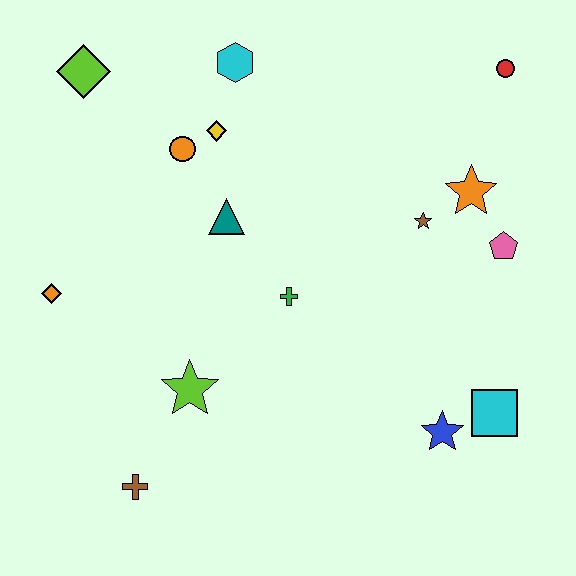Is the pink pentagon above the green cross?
Yes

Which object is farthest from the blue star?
The lime diamond is farthest from the blue star.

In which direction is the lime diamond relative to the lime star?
The lime diamond is above the lime star.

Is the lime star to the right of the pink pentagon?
No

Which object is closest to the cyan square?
The blue star is closest to the cyan square.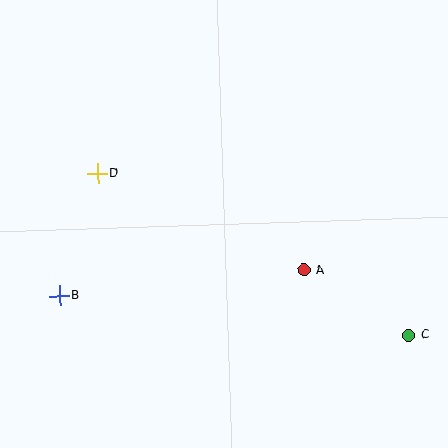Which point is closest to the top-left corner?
Point D is closest to the top-left corner.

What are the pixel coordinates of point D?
Point D is at (98, 173).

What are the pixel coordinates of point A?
Point A is at (304, 270).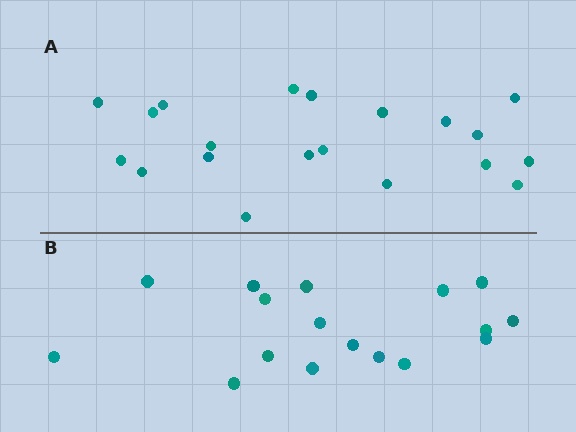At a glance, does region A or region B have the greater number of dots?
Region A (the top region) has more dots.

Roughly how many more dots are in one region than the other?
Region A has just a few more — roughly 2 or 3 more dots than region B.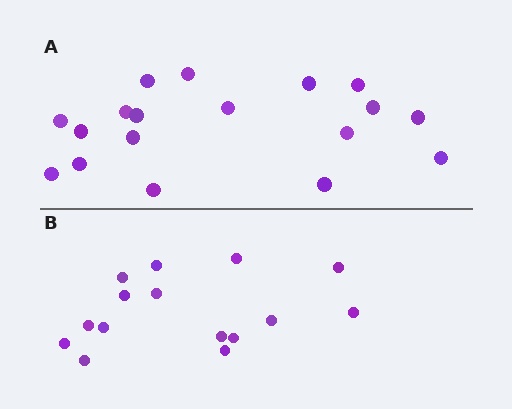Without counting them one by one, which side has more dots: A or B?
Region A (the top region) has more dots.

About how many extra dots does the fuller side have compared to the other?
Region A has just a few more — roughly 2 or 3 more dots than region B.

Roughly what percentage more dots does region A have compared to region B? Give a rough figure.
About 20% more.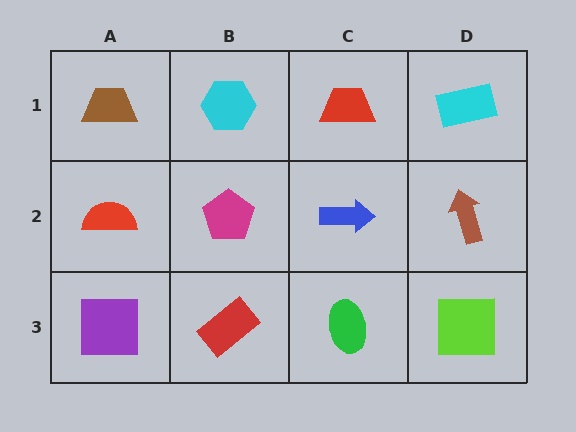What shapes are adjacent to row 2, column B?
A cyan hexagon (row 1, column B), a red rectangle (row 3, column B), a red semicircle (row 2, column A), a blue arrow (row 2, column C).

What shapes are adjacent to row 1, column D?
A brown arrow (row 2, column D), a red trapezoid (row 1, column C).